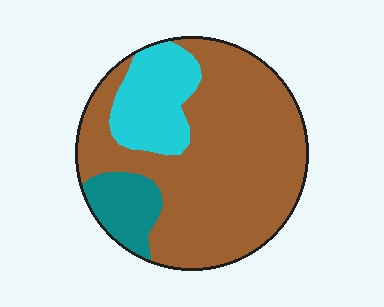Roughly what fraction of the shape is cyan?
Cyan covers around 20% of the shape.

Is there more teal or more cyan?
Cyan.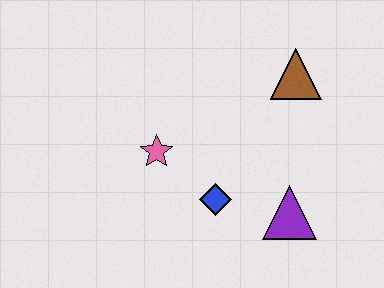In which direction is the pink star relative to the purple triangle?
The pink star is to the left of the purple triangle.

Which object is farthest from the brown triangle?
The pink star is farthest from the brown triangle.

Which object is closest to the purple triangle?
The blue diamond is closest to the purple triangle.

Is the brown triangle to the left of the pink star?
No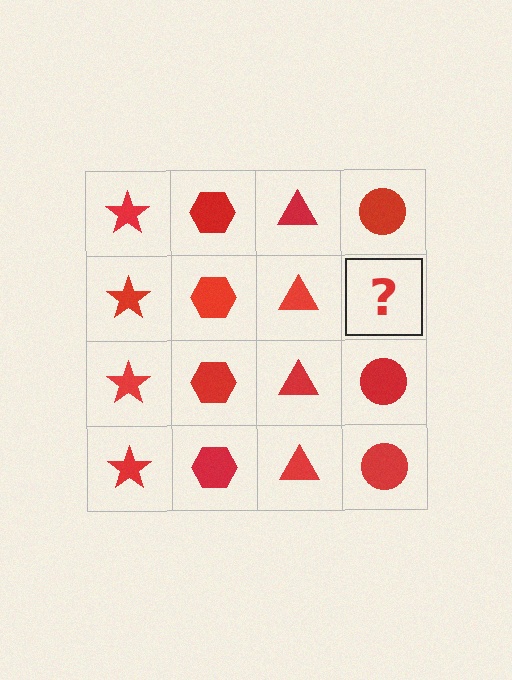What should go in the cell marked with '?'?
The missing cell should contain a red circle.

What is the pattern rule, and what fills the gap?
The rule is that each column has a consistent shape. The gap should be filled with a red circle.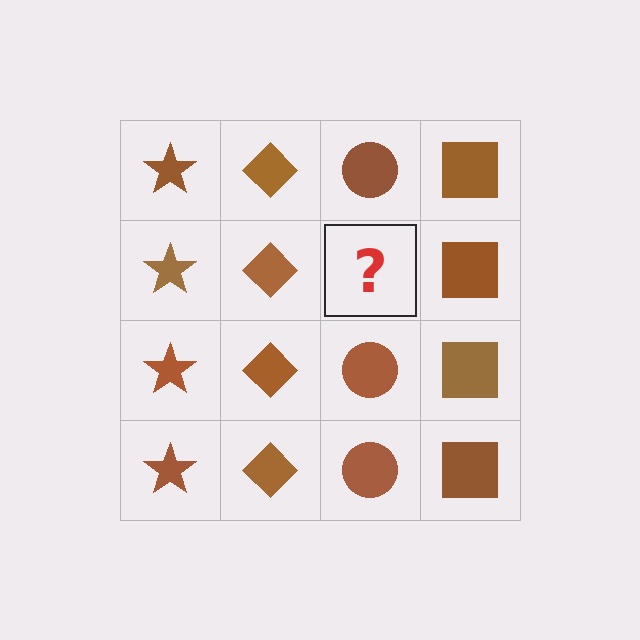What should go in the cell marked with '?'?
The missing cell should contain a brown circle.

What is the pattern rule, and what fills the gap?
The rule is that each column has a consistent shape. The gap should be filled with a brown circle.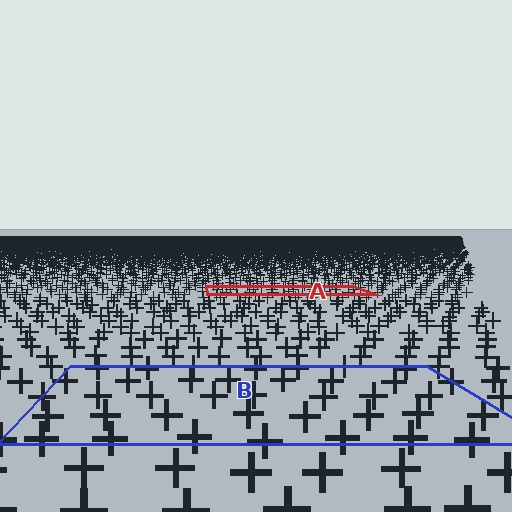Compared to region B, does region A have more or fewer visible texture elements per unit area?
Region A has more texture elements per unit area — they are packed more densely because it is farther away.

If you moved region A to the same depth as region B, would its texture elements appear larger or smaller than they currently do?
They would appear larger. At a closer depth, the same texture elements are projected at a bigger on-screen size.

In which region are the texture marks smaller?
The texture marks are smaller in region A, because it is farther away.